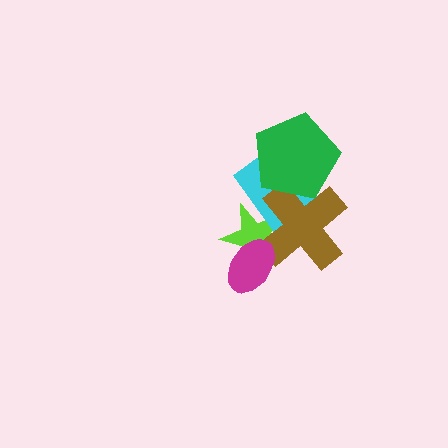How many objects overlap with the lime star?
3 objects overlap with the lime star.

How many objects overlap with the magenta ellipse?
2 objects overlap with the magenta ellipse.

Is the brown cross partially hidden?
Yes, it is partially covered by another shape.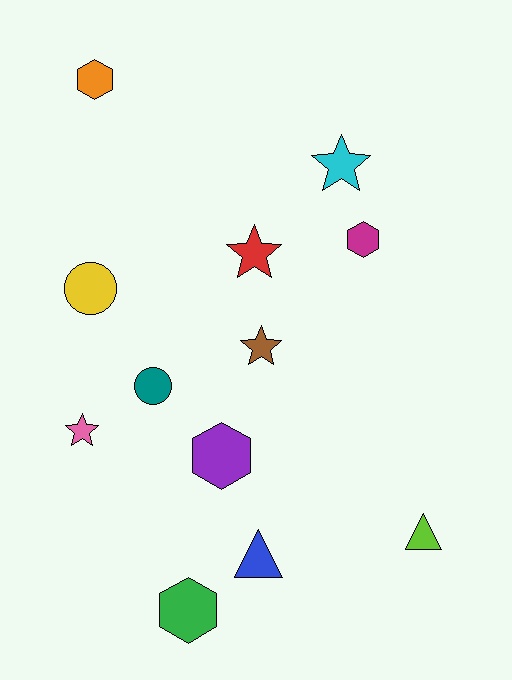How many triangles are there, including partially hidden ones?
There are 2 triangles.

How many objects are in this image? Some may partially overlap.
There are 12 objects.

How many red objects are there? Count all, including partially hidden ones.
There is 1 red object.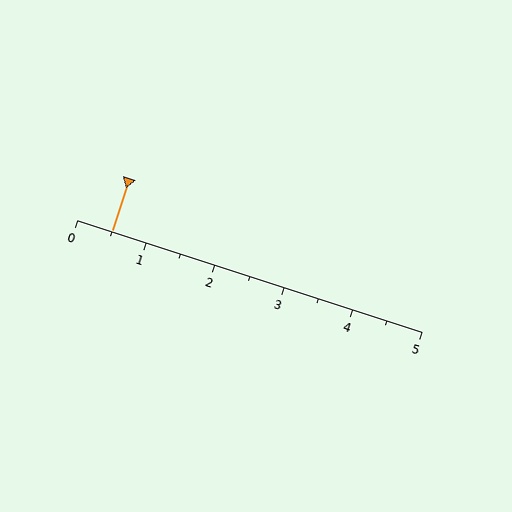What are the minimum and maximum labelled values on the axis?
The axis runs from 0 to 5.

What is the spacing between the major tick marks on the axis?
The major ticks are spaced 1 apart.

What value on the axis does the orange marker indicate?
The marker indicates approximately 0.5.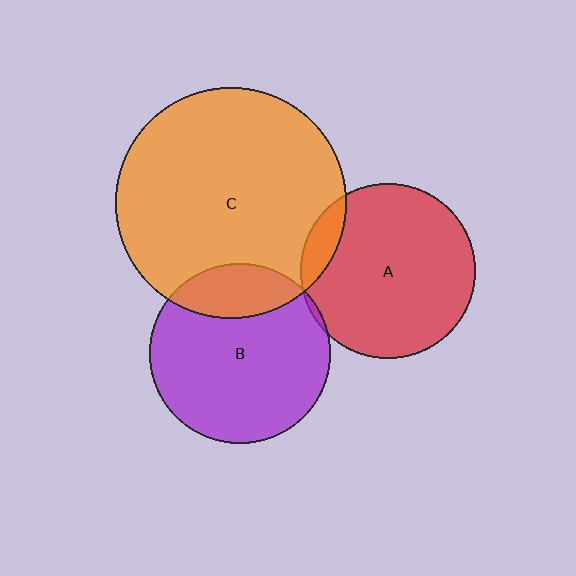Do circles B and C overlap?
Yes.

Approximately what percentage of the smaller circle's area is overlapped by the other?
Approximately 20%.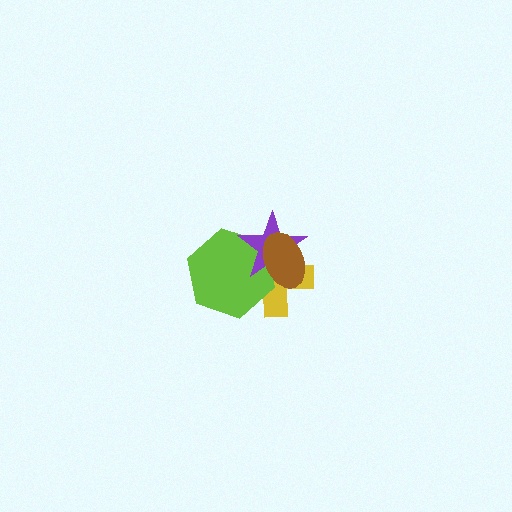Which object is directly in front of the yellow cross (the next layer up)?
The lime hexagon is directly in front of the yellow cross.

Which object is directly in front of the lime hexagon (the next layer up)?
The purple star is directly in front of the lime hexagon.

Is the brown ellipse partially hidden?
No, no other shape covers it.